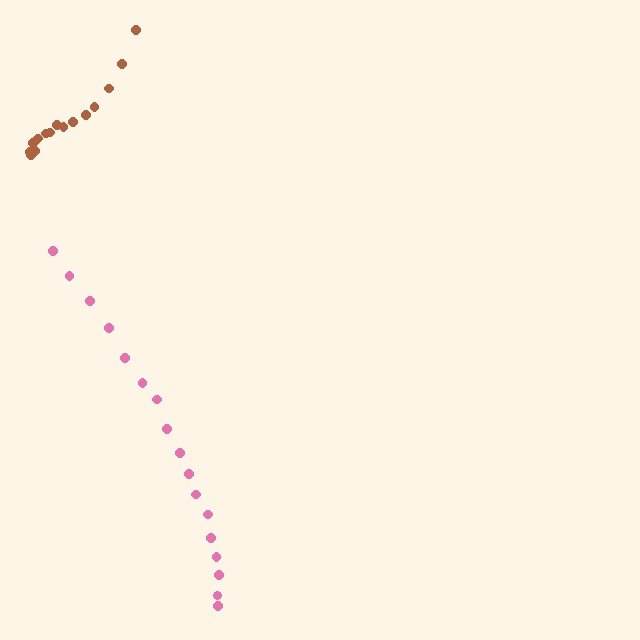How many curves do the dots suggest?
There are 2 distinct paths.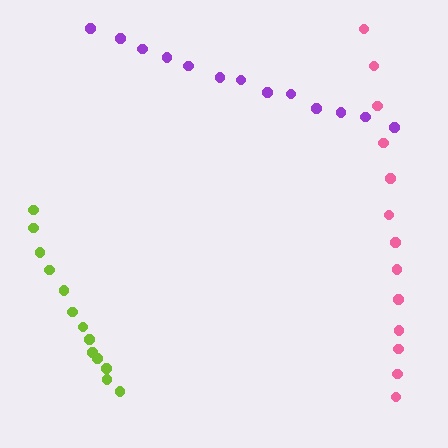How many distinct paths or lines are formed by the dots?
There are 3 distinct paths.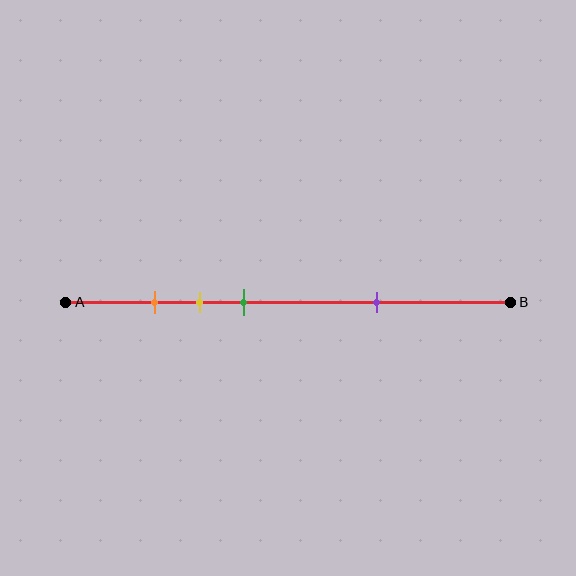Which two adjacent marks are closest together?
The orange and yellow marks are the closest adjacent pair.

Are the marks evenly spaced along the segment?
No, the marks are not evenly spaced.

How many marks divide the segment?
There are 4 marks dividing the segment.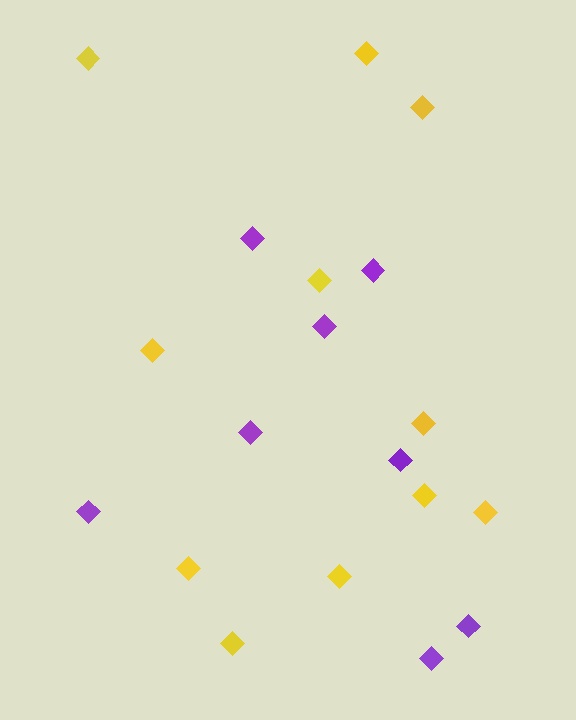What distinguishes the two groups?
There are 2 groups: one group of yellow diamonds (11) and one group of purple diamonds (8).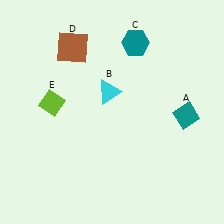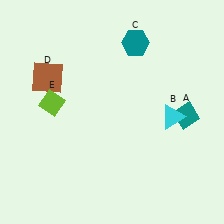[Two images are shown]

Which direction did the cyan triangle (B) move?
The cyan triangle (B) moved right.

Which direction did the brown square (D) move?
The brown square (D) moved down.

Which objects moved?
The objects that moved are: the cyan triangle (B), the brown square (D).